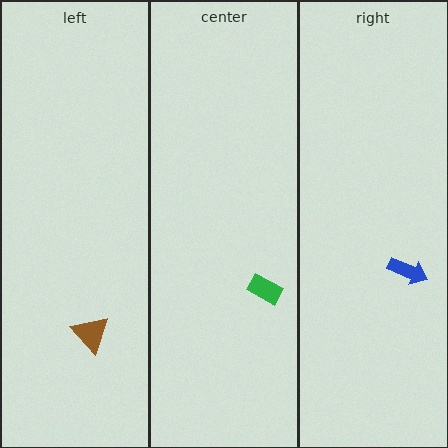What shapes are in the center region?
The green rectangle.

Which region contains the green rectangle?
The center region.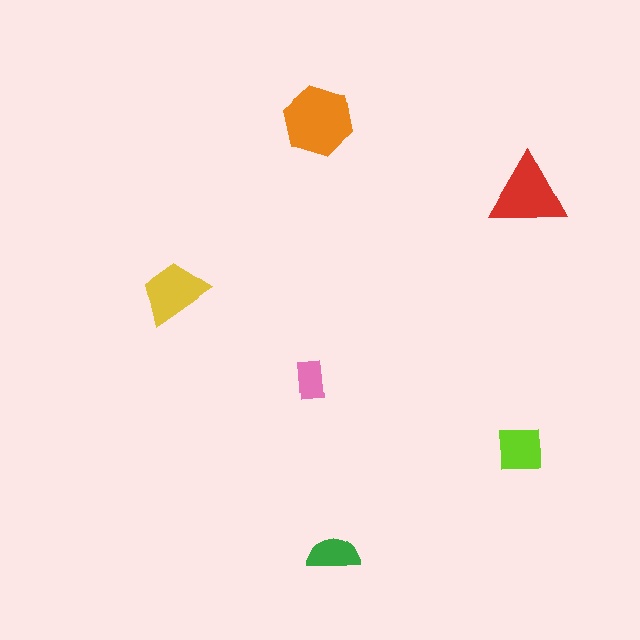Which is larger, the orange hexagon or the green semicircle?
The orange hexagon.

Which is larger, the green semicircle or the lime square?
The lime square.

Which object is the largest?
The orange hexagon.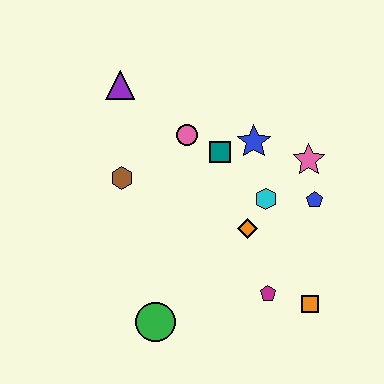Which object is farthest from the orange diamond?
The purple triangle is farthest from the orange diamond.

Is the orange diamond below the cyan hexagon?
Yes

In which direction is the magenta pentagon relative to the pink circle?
The magenta pentagon is below the pink circle.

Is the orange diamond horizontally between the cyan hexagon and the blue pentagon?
No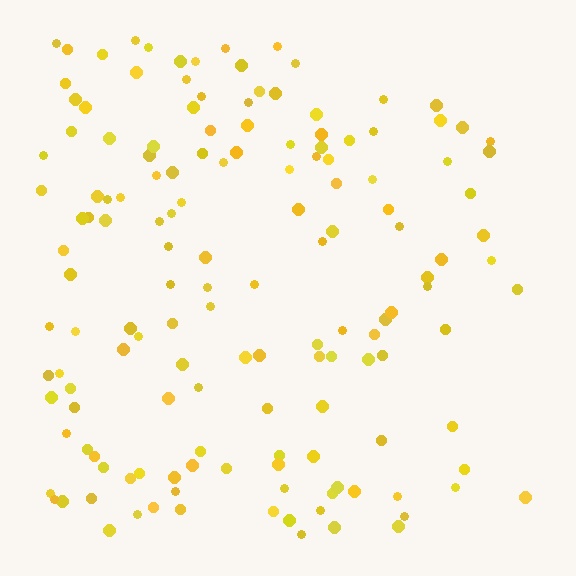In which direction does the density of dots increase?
From right to left, with the left side densest.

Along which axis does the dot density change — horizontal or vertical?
Horizontal.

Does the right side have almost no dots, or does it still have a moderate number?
Still a moderate number, just noticeably fewer than the left.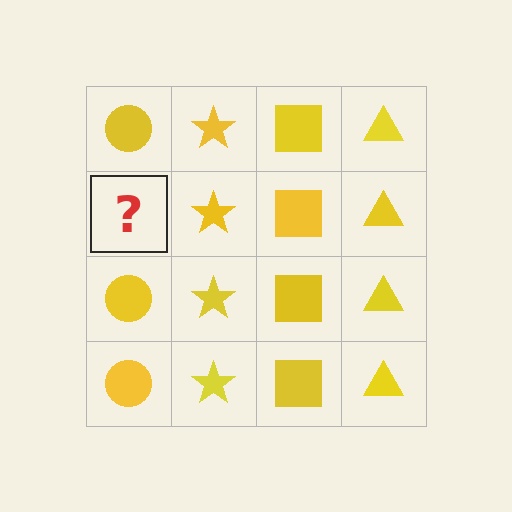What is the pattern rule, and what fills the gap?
The rule is that each column has a consistent shape. The gap should be filled with a yellow circle.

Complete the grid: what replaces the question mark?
The question mark should be replaced with a yellow circle.